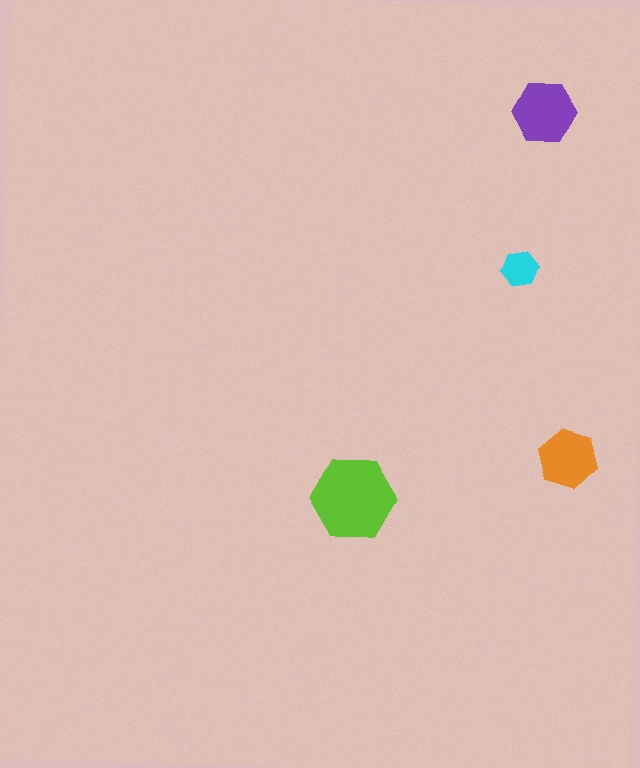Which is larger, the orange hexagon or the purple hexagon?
The purple one.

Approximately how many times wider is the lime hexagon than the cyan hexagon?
About 2.5 times wider.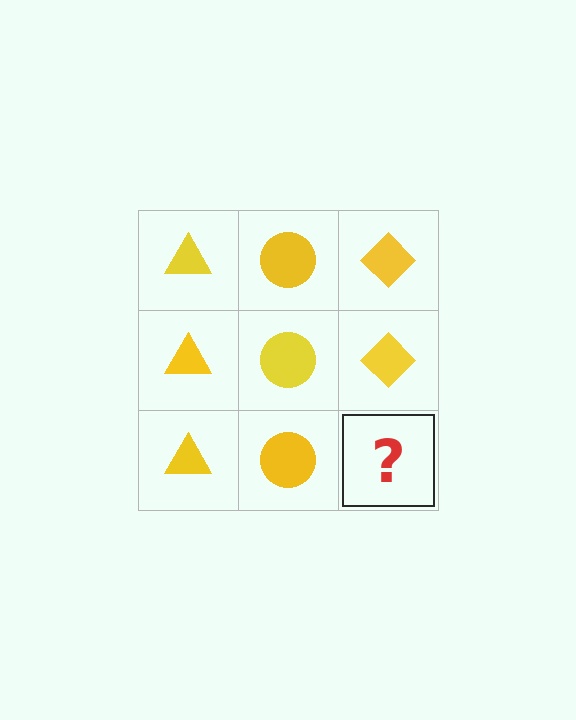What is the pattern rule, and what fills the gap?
The rule is that each column has a consistent shape. The gap should be filled with a yellow diamond.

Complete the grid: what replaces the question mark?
The question mark should be replaced with a yellow diamond.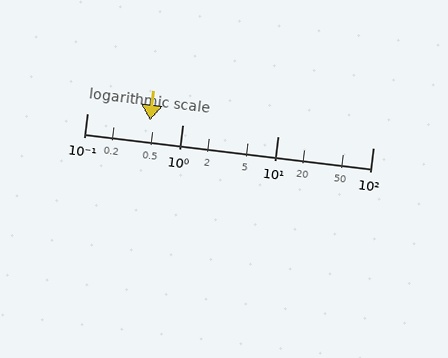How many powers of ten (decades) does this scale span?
The scale spans 3 decades, from 0.1 to 100.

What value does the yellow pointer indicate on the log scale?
The pointer indicates approximately 0.46.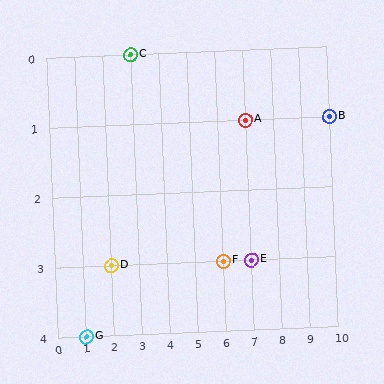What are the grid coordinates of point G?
Point G is at grid coordinates (1, 4).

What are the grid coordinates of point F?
Point F is at grid coordinates (6, 3).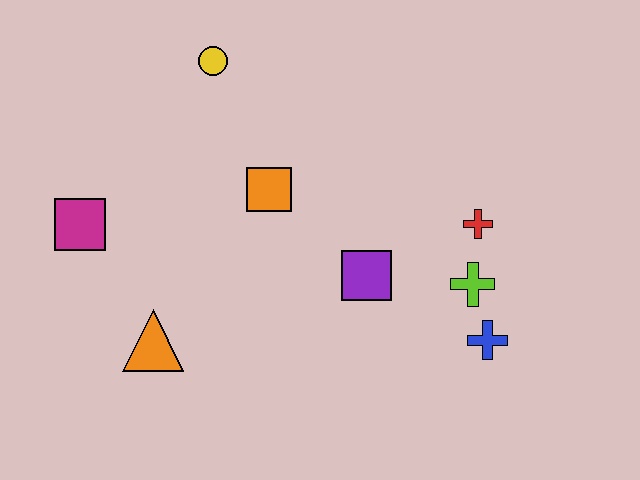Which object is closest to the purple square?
The lime cross is closest to the purple square.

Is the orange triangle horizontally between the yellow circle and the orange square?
No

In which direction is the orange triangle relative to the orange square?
The orange triangle is below the orange square.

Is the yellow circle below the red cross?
No